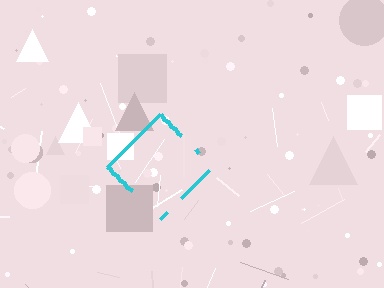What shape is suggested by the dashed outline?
The dashed outline suggests a diamond.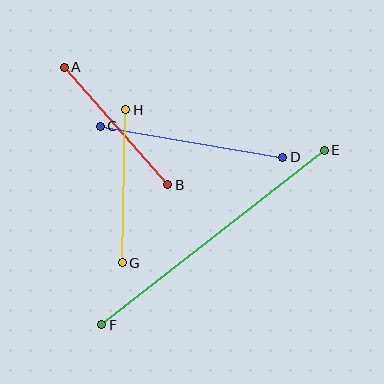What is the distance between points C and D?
The distance is approximately 185 pixels.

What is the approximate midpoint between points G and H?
The midpoint is at approximately (124, 186) pixels.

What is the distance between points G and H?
The distance is approximately 153 pixels.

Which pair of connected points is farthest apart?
Points E and F are farthest apart.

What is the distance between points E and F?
The distance is approximately 283 pixels.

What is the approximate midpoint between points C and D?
The midpoint is at approximately (191, 142) pixels.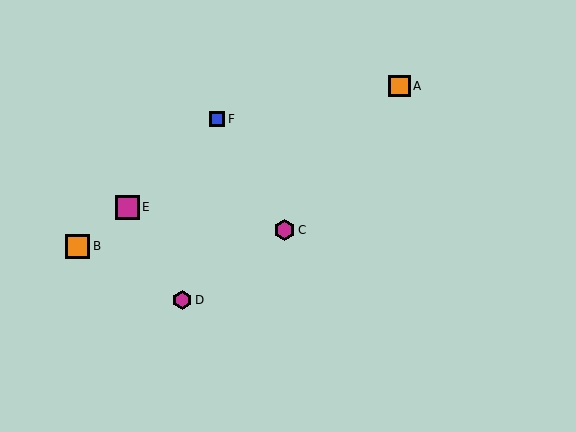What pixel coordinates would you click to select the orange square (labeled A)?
Click at (400, 86) to select the orange square A.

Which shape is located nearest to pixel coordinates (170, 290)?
The magenta hexagon (labeled D) at (182, 300) is nearest to that location.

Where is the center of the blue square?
The center of the blue square is at (217, 119).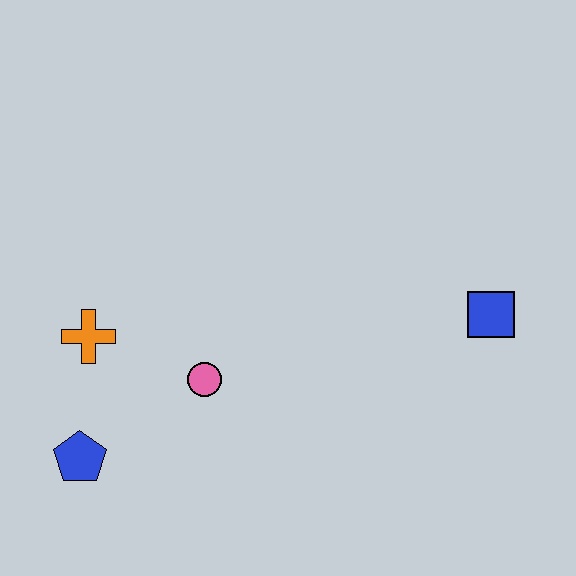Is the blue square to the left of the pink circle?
No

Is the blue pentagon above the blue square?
No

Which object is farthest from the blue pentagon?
The blue square is farthest from the blue pentagon.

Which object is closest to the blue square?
The pink circle is closest to the blue square.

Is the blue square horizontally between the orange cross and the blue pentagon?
No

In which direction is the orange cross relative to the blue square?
The orange cross is to the left of the blue square.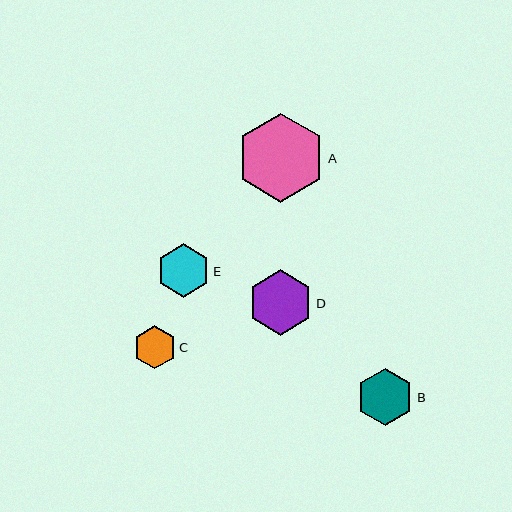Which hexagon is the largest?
Hexagon A is the largest with a size of approximately 88 pixels.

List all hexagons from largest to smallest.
From largest to smallest: A, D, B, E, C.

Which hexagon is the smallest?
Hexagon C is the smallest with a size of approximately 43 pixels.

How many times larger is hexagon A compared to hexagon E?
Hexagon A is approximately 1.6 times the size of hexagon E.